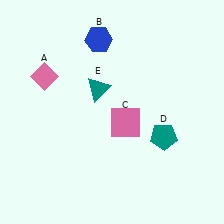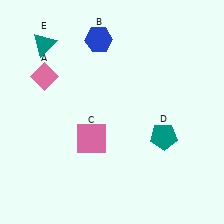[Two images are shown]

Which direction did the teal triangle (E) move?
The teal triangle (E) moved left.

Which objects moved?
The objects that moved are: the pink square (C), the teal triangle (E).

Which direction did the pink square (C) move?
The pink square (C) moved left.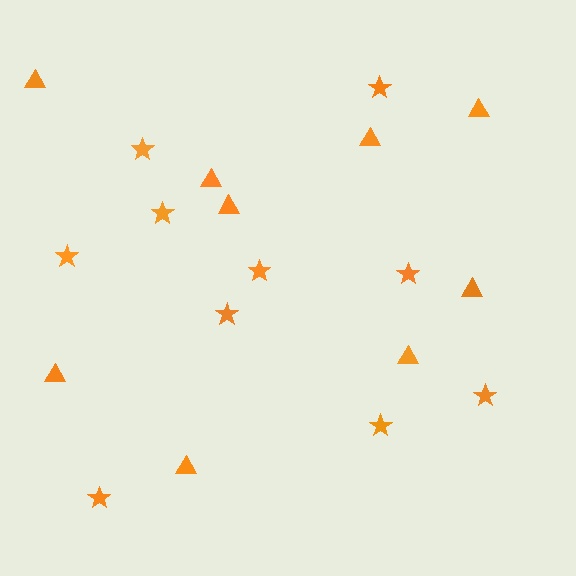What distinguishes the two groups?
There are 2 groups: one group of stars (10) and one group of triangles (9).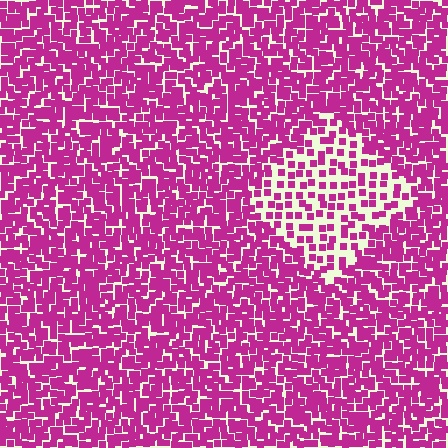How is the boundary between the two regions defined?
The boundary is defined by a change in element density (approximately 2.2x ratio). All elements are the same color, size, and shape.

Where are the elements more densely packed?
The elements are more densely packed outside the diamond boundary.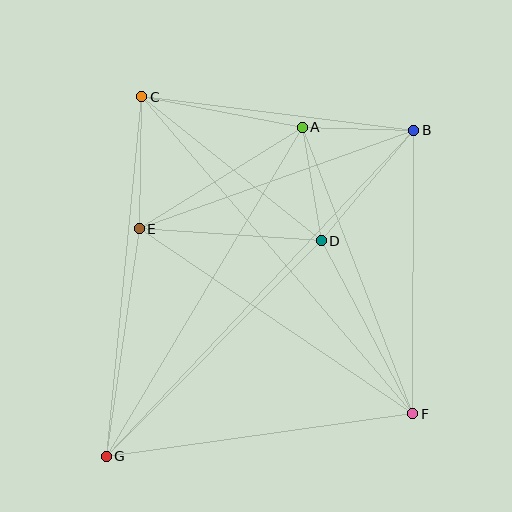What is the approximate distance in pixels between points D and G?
The distance between D and G is approximately 304 pixels.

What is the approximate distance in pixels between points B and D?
The distance between B and D is approximately 144 pixels.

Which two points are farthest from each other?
Points B and G are farthest from each other.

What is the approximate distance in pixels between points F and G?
The distance between F and G is approximately 309 pixels.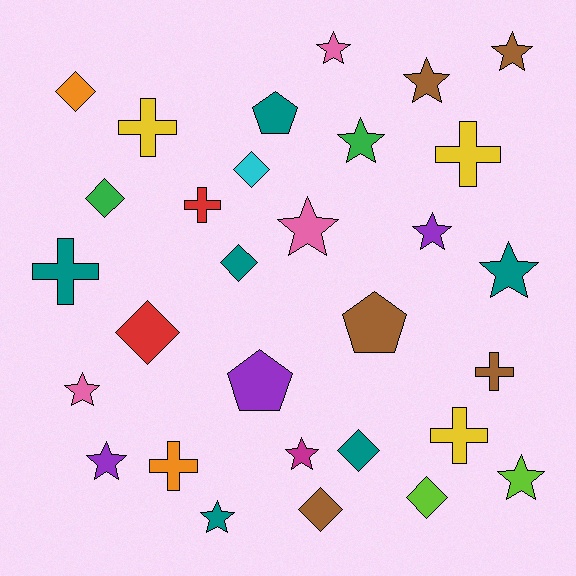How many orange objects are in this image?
There are 2 orange objects.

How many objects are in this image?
There are 30 objects.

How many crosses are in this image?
There are 7 crosses.